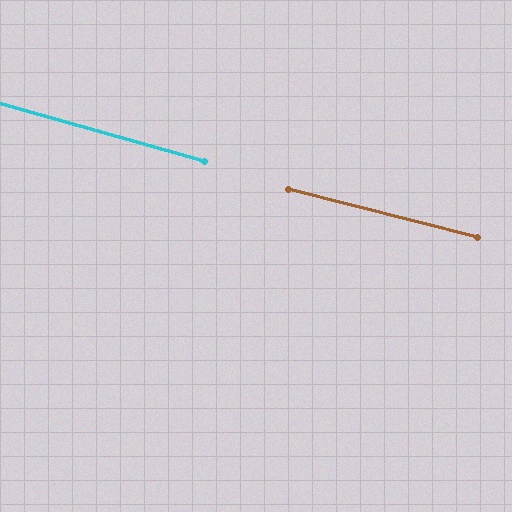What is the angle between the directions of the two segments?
Approximately 1 degree.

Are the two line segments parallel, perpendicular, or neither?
Parallel — their directions differ by only 1.3°.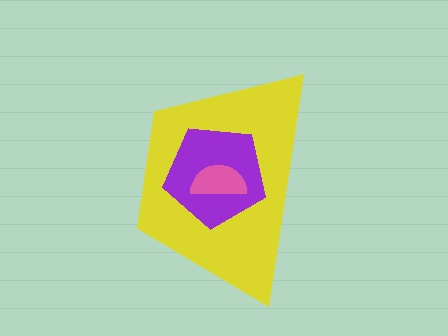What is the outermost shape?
The yellow trapezoid.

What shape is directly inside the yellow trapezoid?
The purple pentagon.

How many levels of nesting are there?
3.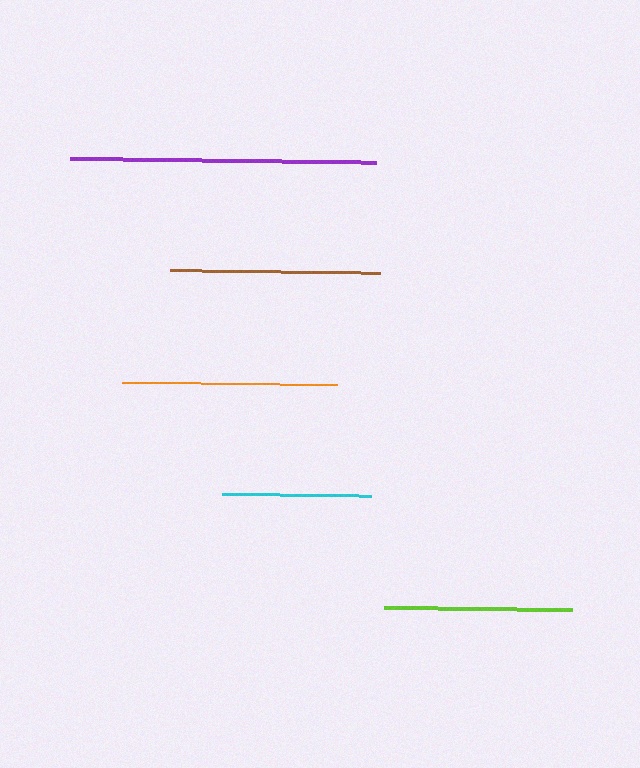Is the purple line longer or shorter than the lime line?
The purple line is longer than the lime line.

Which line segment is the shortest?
The cyan line is the shortest at approximately 149 pixels.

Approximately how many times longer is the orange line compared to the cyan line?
The orange line is approximately 1.4 times the length of the cyan line.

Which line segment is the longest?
The purple line is the longest at approximately 306 pixels.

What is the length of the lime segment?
The lime segment is approximately 188 pixels long.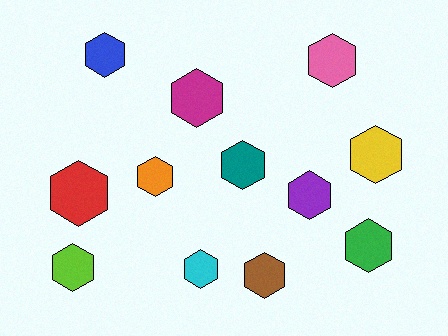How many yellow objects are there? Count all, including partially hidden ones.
There is 1 yellow object.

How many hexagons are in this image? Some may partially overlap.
There are 12 hexagons.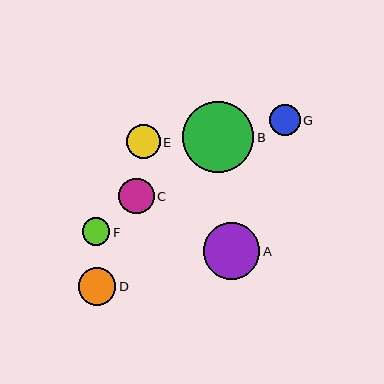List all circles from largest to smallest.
From largest to smallest: B, A, D, C, E, G, F.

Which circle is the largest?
Circle B is the largest with a size of approximately 71 pixels.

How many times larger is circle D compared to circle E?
Circle D is approximately 1.1 times the size of circle E.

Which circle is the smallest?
Circle F is the smallest with a size of approximately 28 pixels.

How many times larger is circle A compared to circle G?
Circle A is approximately 1.8 times the size of circle G.